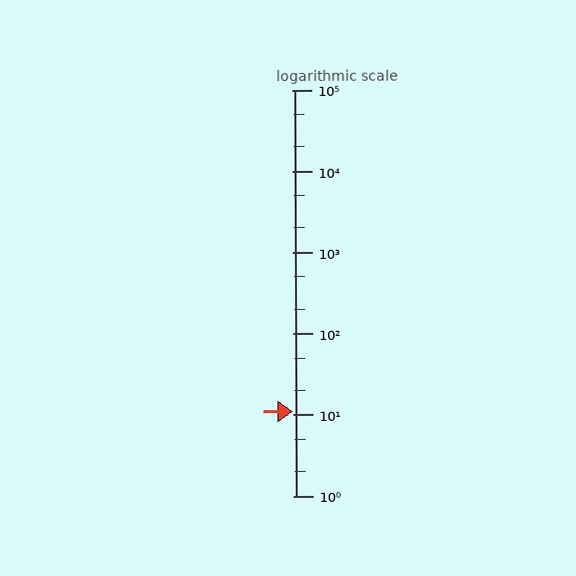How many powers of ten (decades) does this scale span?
The scale spans 5 decades, from 1 to 100000.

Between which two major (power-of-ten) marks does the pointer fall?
The pointer is between 10 and 100.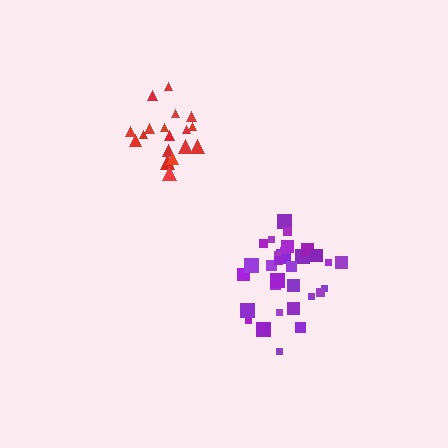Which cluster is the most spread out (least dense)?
Red.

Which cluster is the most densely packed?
Purple.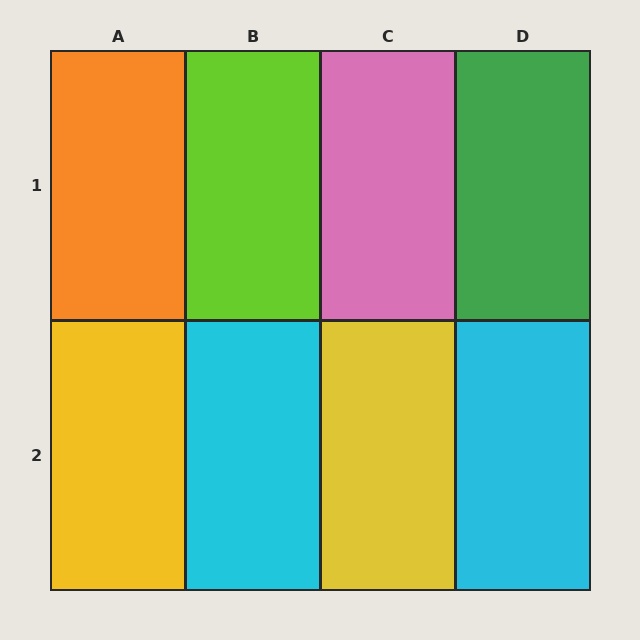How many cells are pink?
1 cell is pink.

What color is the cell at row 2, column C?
Yellow.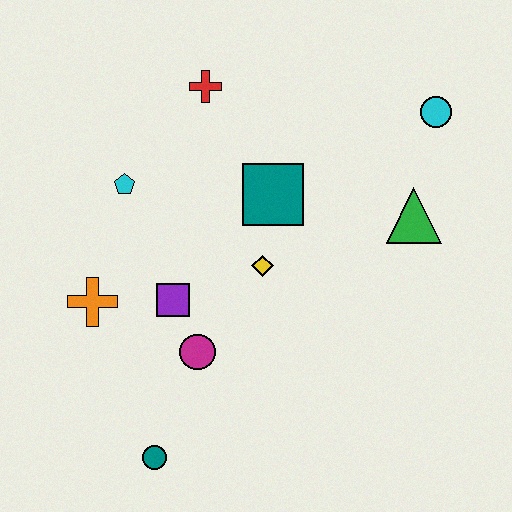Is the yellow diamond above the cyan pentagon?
No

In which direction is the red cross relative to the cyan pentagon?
The red cross is above the cyan pentagon.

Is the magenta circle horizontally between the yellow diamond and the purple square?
Yes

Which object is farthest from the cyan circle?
The teal circle is farthest from the cyan circle.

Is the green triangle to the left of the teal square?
No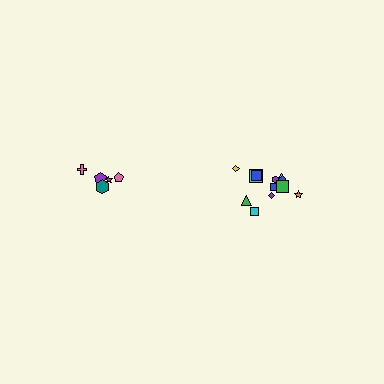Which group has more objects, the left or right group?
The right group.